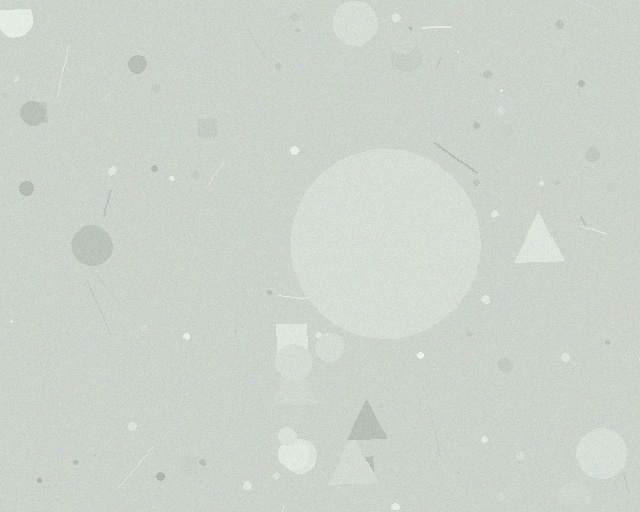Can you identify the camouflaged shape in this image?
The camouflaged shape is a circle.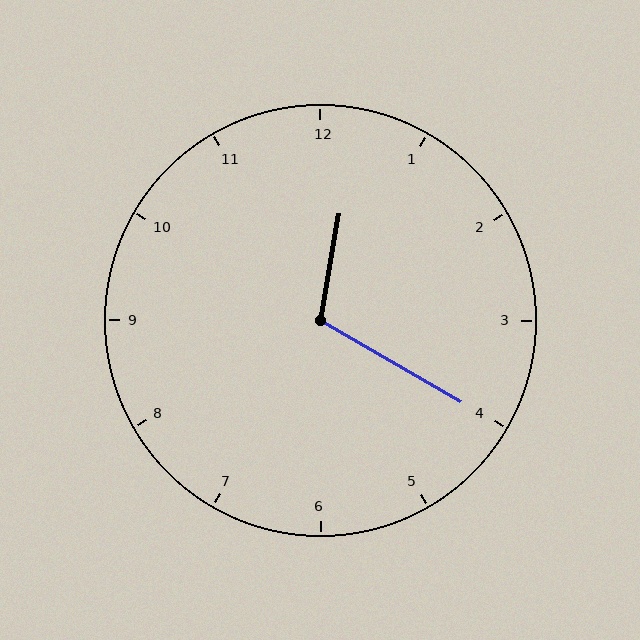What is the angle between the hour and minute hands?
Approximately 110 degrees.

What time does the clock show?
12:20.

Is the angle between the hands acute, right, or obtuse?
It is obtuse.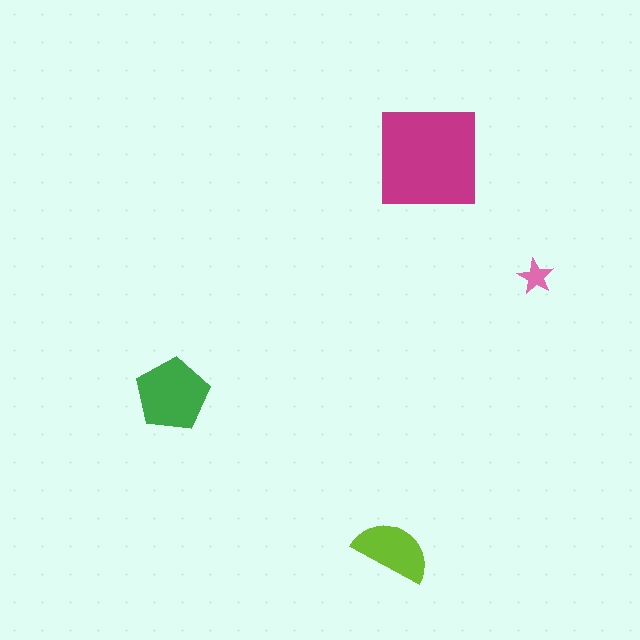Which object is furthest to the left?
The green pentagon is leftmost.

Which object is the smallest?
The pink star.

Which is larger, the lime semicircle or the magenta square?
The magenta square.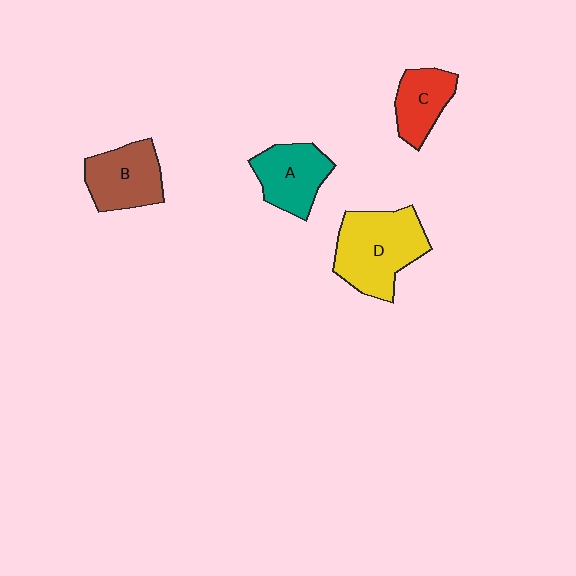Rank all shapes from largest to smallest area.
From largest to smallest: D (yellow), B (brown), A (teal), C (red).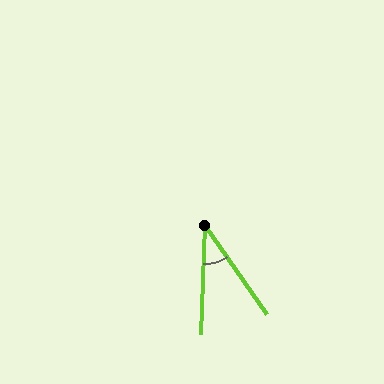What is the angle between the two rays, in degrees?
Approximately 37 degrees.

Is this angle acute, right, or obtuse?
It is acute.